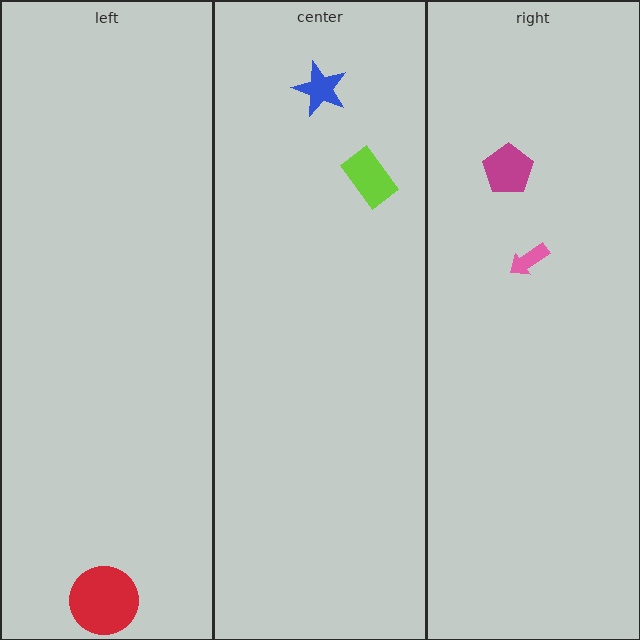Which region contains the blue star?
The center region.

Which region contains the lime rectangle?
The center region.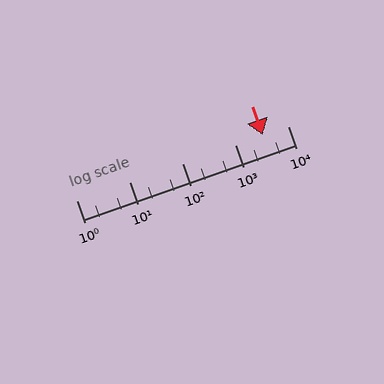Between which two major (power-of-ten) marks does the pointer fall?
The pointer is between 1000 and 10000.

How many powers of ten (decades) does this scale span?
The scale spans 4 decades, from 1 to 10000.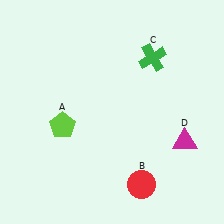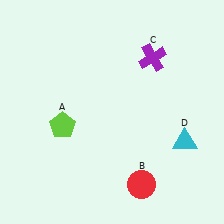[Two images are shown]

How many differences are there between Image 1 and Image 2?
There are 2 differences between the two images.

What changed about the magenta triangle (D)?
In Image 1, D is magenta. In Image 2, it changed to cyan.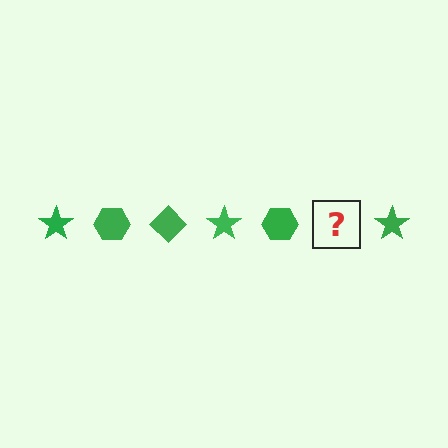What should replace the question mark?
The question mark should be replaced with a green diamond.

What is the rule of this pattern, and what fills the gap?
The rule is that the pattern cycles through star, hexagon, diamond shapes in green. The gap should be filled with a green diamond.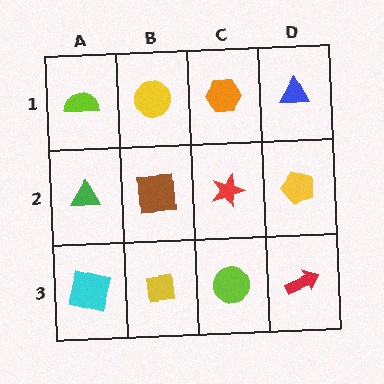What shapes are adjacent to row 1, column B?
A brown square (row 2, column B), a lime semicircle (row 1, column A), an orange hexagon (row 1, column C).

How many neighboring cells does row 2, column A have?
3.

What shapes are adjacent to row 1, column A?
A green triangle (row 2, column A), a yellow circle (row 1, column B).